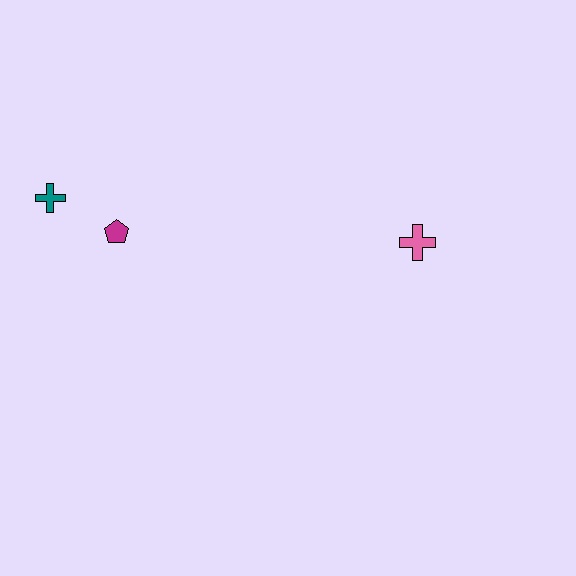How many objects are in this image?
There are 3 objects.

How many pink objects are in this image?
There is 1 pink object.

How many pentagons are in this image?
There is 1 pentagon.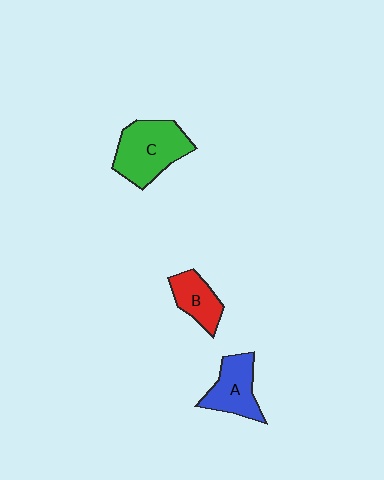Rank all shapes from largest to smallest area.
From largest to smallest: C (green), A (blue), B (red).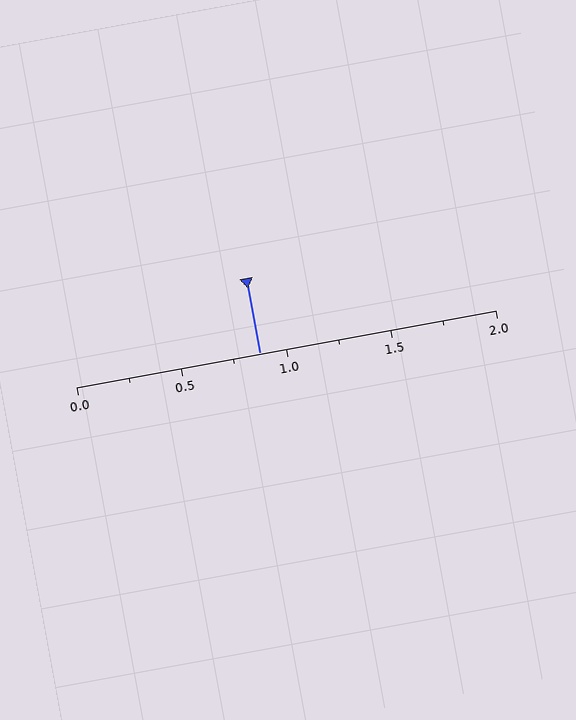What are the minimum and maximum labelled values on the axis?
The axis runs from 0.0 to 2.0.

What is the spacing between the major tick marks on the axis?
The major ticks are spaced 0.5 apart.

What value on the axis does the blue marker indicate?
The marker indicates approximately 0.88.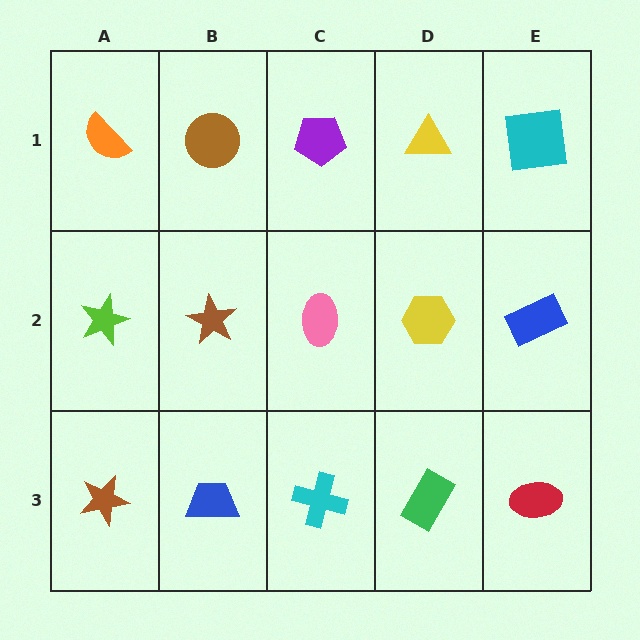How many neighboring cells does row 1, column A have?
2.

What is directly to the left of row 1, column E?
A yellow triangle.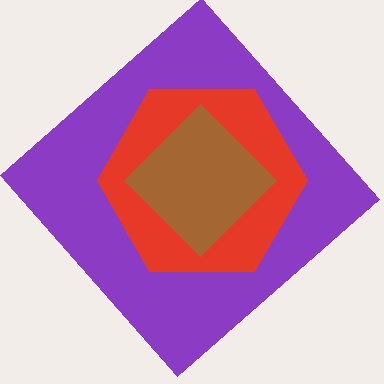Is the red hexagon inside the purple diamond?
Yes.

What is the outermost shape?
The purple diamond.